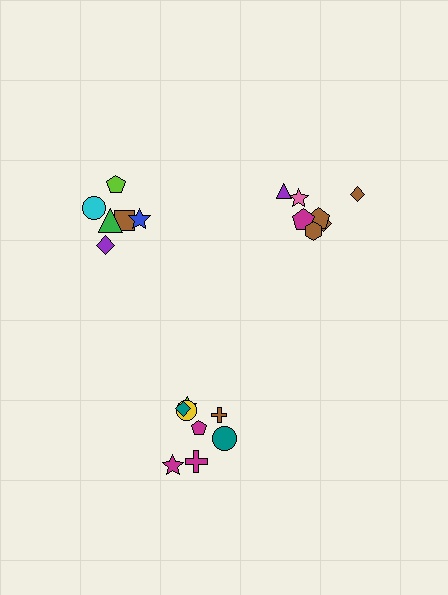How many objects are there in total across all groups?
There are 22 objects.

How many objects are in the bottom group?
There are 8 objects.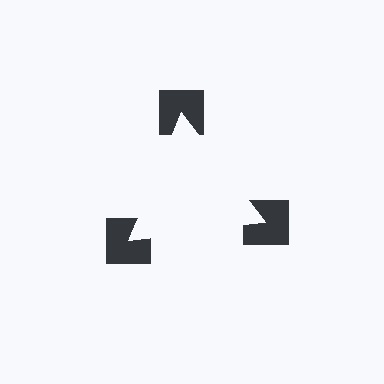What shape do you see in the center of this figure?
An illusory triangle — its edges are inferred from the aligned wedge cuts in the notched squares, not physically drawn.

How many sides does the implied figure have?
3 sides.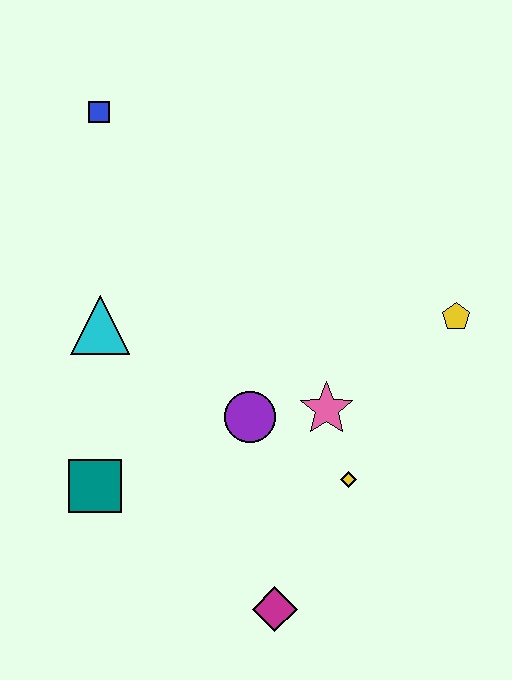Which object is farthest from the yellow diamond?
The blue square is farthest from the yellow diamond.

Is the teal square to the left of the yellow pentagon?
Yes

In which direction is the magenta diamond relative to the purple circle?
The magenta diamond is below the purple circle.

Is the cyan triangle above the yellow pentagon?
No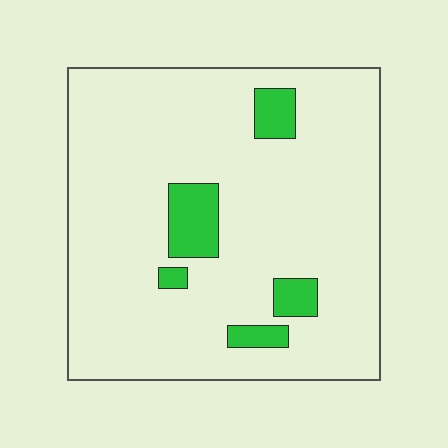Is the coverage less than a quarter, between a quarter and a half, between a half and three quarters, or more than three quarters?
Less than a quarter.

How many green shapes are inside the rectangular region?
5.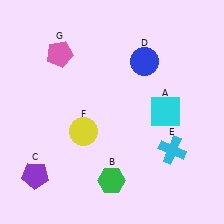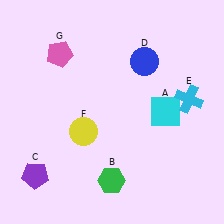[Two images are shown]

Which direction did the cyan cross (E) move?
The cyan cross (E) moved up.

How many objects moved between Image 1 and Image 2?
1 object moved between the two images.